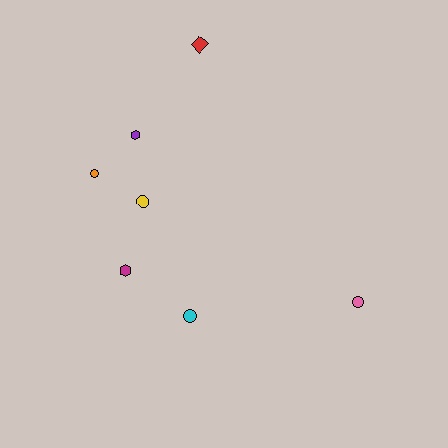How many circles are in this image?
There are 4 circles.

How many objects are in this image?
There are 7 objects.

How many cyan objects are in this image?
There is 1 cyan object.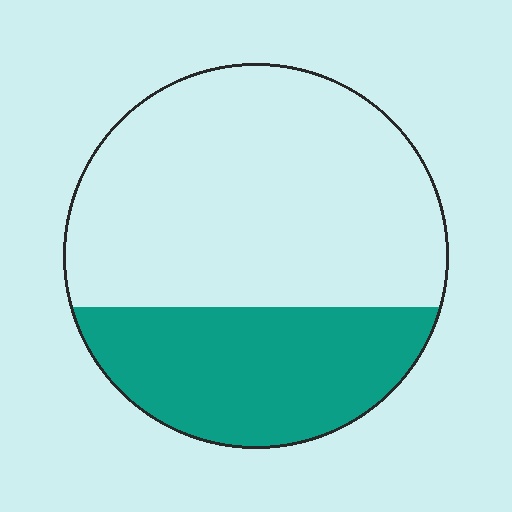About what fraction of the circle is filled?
About one third (1/3).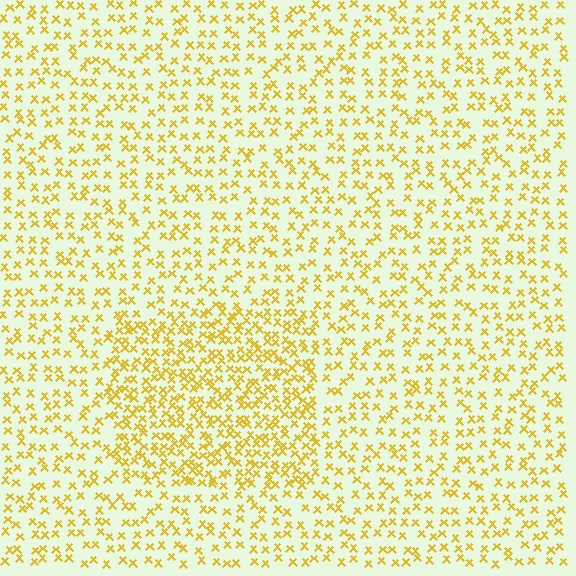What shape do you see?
I see a rectangle.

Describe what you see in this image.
The image contains small yellow elements arranged at two different densities. A rectangle-shaped region is visible where the elements are more densely packed than the surrounding area.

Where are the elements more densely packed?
The elements are more densely packed inside the rectangle boundary.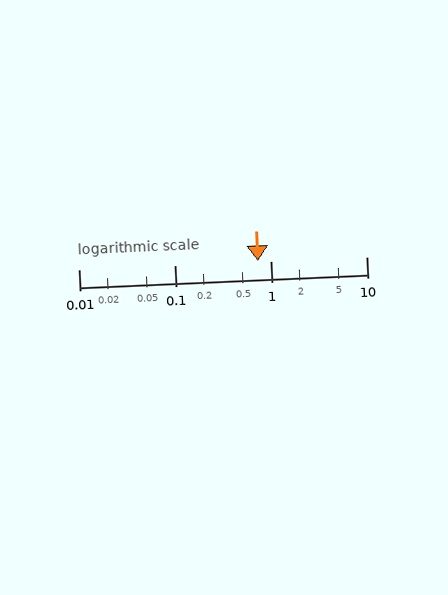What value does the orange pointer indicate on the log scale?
The pointer indicates approximately 0.74.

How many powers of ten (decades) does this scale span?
The scale spans 3 decades, from 0.01 to 10.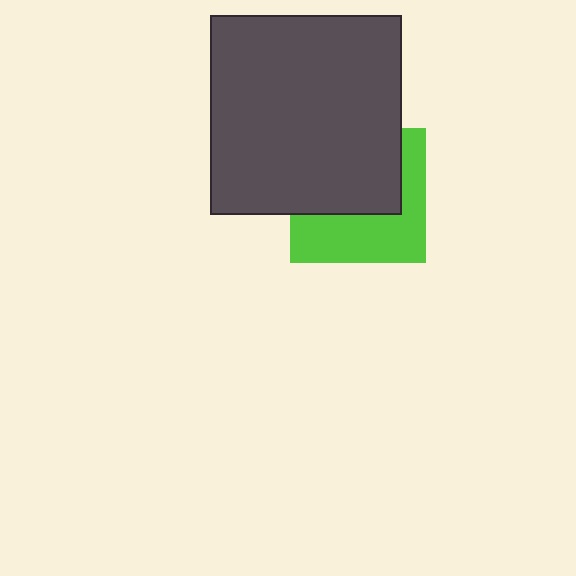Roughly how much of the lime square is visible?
About half of it is visible (roughly 47%).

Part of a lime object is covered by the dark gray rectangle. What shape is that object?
It is a square.